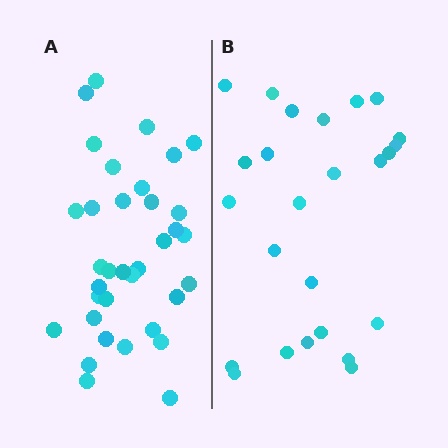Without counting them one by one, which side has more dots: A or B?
Region A (the left region) has more dots.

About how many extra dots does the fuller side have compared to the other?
Region A has roughly 10 or so more dots than region B.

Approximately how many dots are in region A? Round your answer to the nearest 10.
About 40 dots. (The exact count is 35, which rounds to 40.)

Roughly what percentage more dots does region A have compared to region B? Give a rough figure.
About 40% more.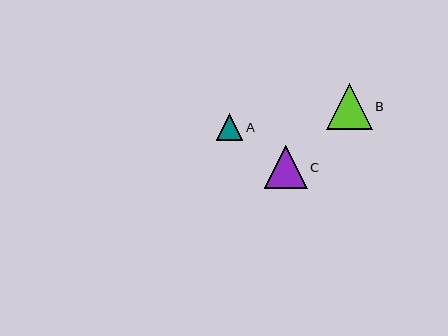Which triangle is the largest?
Triangle B is the largest with a size of approximately 46 pixels.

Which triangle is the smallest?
Triangle A is the smallest with a size of approximately 27 pixels.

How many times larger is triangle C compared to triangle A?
Triangle C is approximately 1.6 times the size of triangle A.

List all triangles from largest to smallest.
From largest to smallest: B, C, A.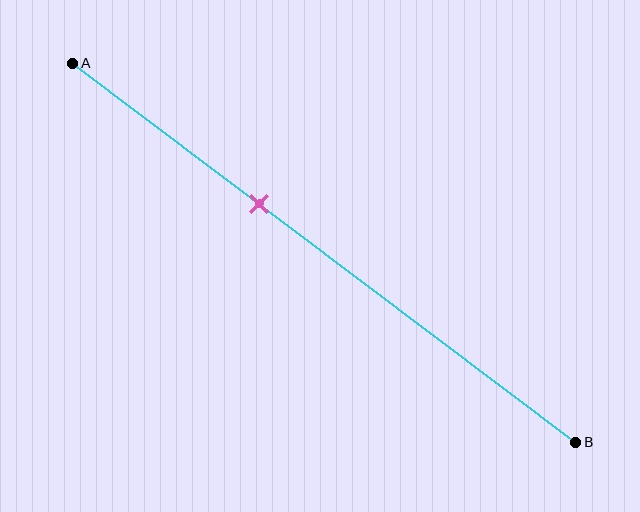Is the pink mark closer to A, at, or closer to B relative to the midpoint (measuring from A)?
The pink mark is closer to point A than the midpoint of segment AB.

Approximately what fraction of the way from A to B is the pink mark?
The pink mark is approximately 35% of the way from A to B.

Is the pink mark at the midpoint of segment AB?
No, the mark is at about 35% from A, not at the 50% midpoint.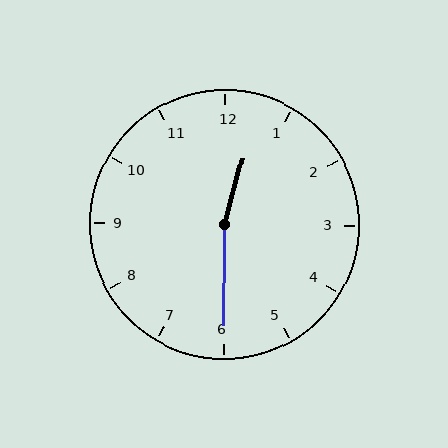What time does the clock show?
12:30.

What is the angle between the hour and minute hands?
Approximately 165 degrees.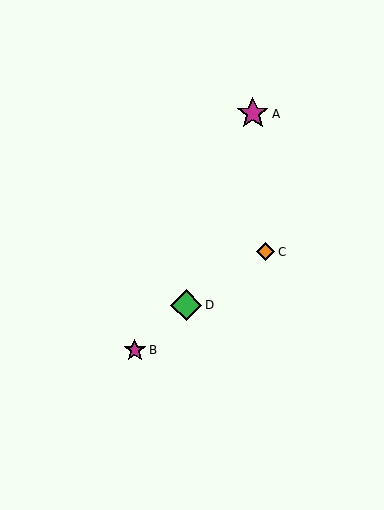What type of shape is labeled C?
Shape C is an orange diamond.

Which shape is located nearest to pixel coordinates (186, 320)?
The green diamond (labeled D) at (186, 305) is nearest to that location.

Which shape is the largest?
The magenta star (labeled A) is the largest.